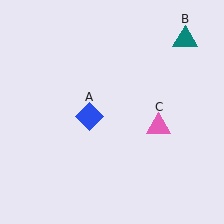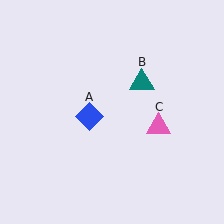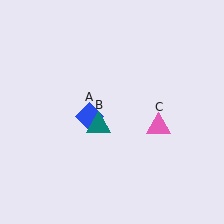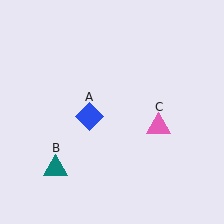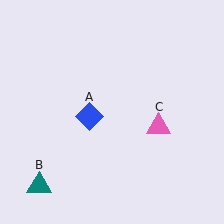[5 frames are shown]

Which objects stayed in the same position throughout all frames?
Blue diamond (object A) and pink triangle (object C) remained stationary.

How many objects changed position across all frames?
1 object changed position: teal triangle (object B).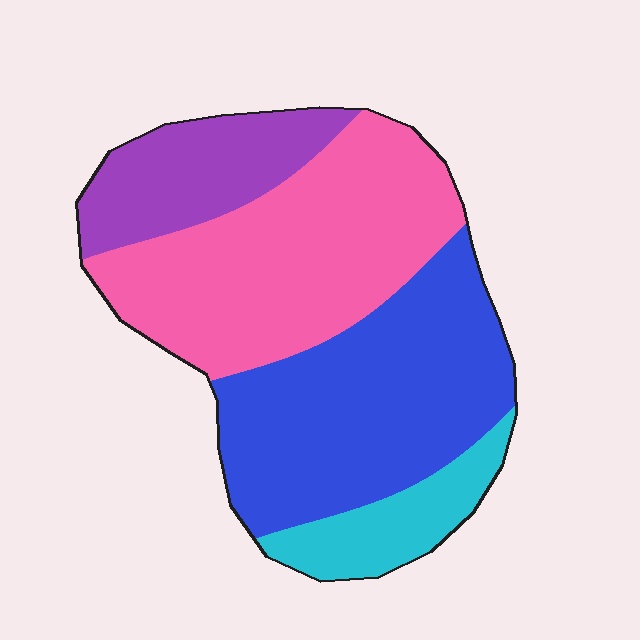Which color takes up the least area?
Cyan, at roughly 10%.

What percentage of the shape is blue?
Blue takes up about three eighths (3/8) of the shape.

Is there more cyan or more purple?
Purple.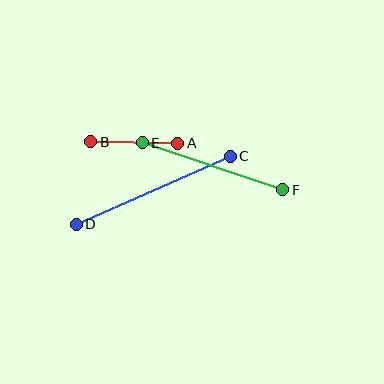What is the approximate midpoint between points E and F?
The midpoint is at approximately (213, 166) pixels.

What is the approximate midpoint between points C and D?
The midpoint is at approximately (153, 190) pixels.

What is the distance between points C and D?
The distance is approximately 169 pixels.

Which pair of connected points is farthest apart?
Points C and D are farthest apart.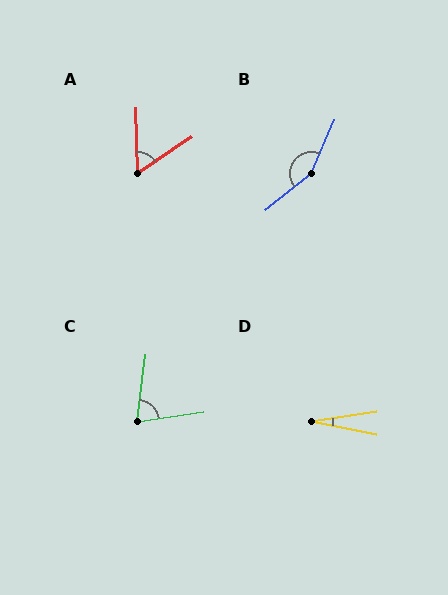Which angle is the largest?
B, at approximately 152 degrees.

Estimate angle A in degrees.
Approximately 57 degrees.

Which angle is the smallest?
D, at approximately 20 degrees.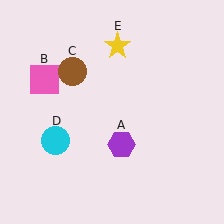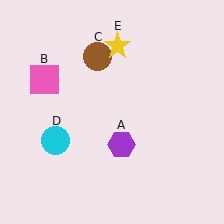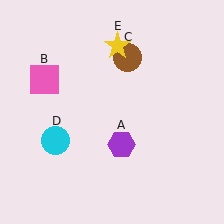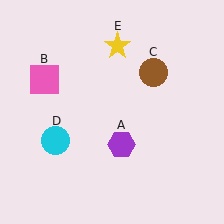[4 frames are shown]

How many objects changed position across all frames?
1 object changed position: brown circle (object C).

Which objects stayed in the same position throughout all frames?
Purple hexagon (object A) and pink square (object B) and cyan circle (object D) and yellow star (object E) remained stationary.